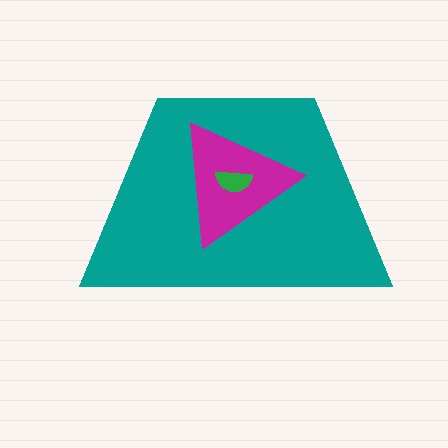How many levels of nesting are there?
3.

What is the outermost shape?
The teal trapezoid.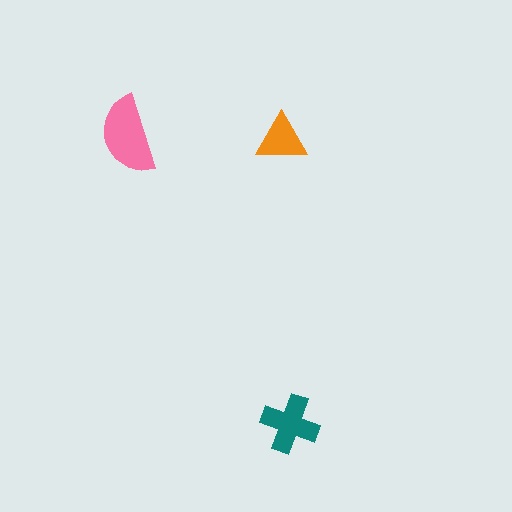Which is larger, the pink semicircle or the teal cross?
The pink semicircle.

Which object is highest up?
The pink semicircle is topmost.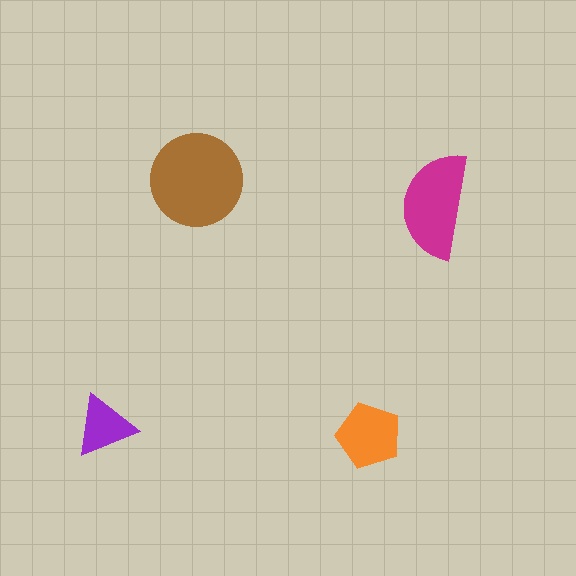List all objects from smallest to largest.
The purple triangle, the orange pentagon, the magenta semicircle, the brown circle.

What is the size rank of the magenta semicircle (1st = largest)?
2nd.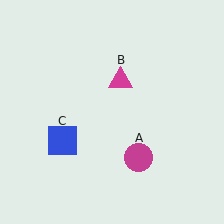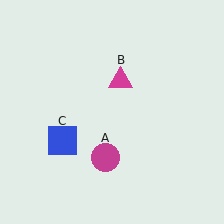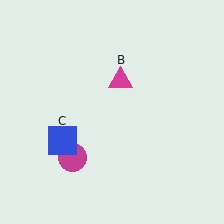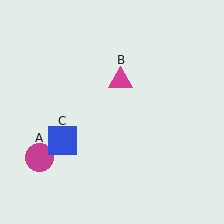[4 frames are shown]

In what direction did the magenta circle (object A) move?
The magenta circle (object A) moved left.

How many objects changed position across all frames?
1 object changed position: magenta circle (object A).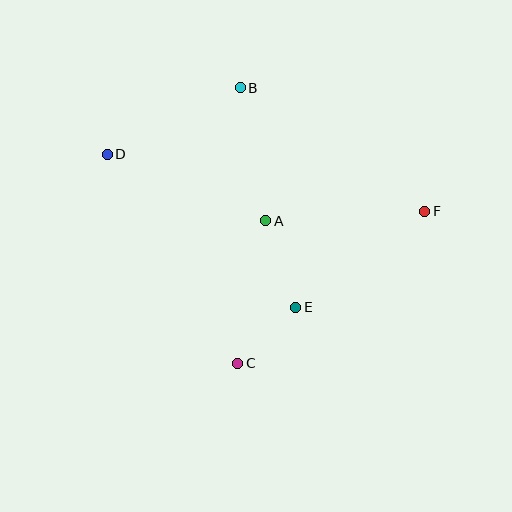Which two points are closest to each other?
Points C and E are closest to each other.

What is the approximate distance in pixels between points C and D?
The distance between C and D is approximately 246 pixels.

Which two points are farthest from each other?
Points D and F are farthest from each other.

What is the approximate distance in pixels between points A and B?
The distance between A and B is approximately 136 pixels.